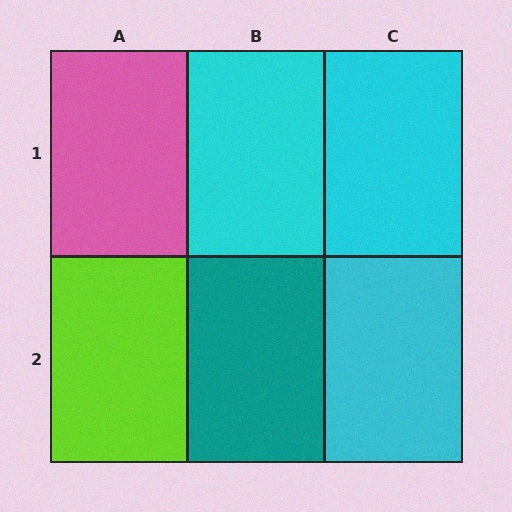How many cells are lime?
1 cell is lime.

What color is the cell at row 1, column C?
Cyan.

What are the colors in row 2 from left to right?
Lime, teal, cyan.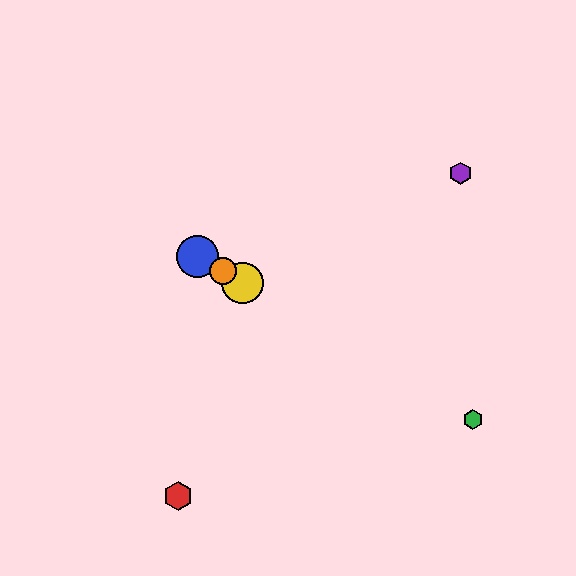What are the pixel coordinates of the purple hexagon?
The purple hexagon is at (460, 173).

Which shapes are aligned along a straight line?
The blue circle, the green hexagon, the yellow circle, the orange circle are aligned along a straight line.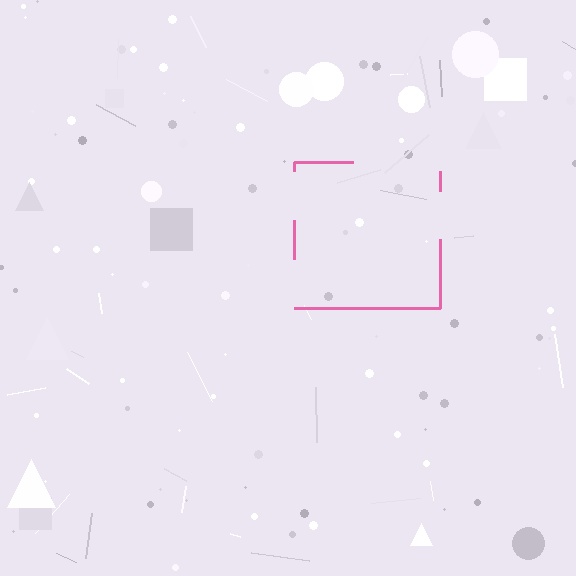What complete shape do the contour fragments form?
The contour fragments form a square.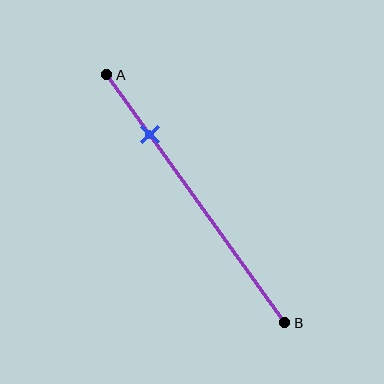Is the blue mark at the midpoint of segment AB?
No, the mark is at about 25% from A, not at the 50% midpoint.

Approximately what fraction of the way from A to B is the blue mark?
The blue mark is approximately 25% of the way from A to B.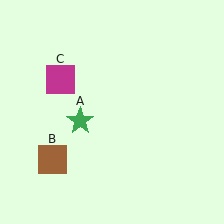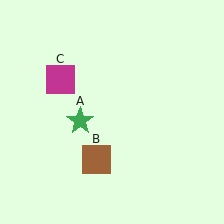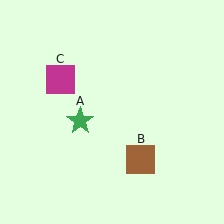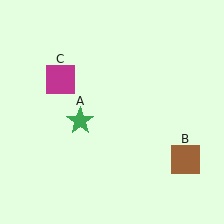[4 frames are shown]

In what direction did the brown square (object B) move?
The brown square (object B) moved right.